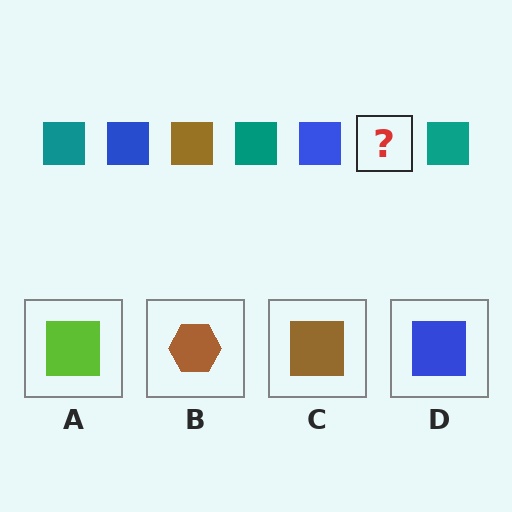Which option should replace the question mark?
Option C.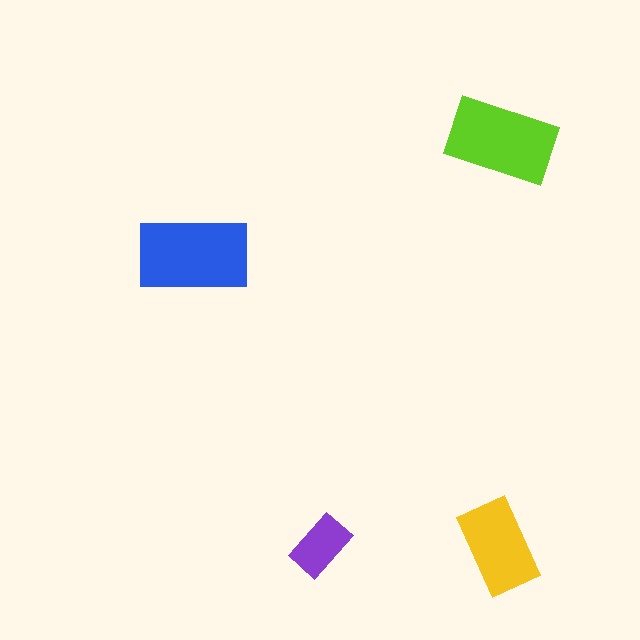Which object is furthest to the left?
The blue rectangle is leftmost.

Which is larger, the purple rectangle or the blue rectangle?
The blue one.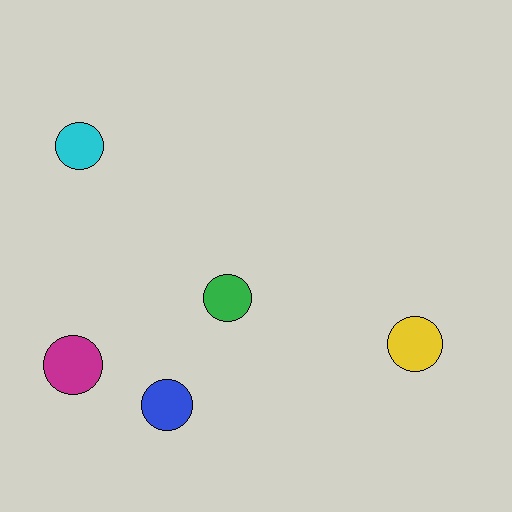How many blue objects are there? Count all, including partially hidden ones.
There is 1 blue object.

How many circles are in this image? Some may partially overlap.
There are 5 circles.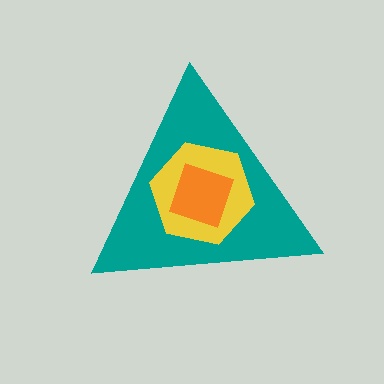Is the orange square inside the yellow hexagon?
Yes.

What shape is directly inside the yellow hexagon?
The orange square.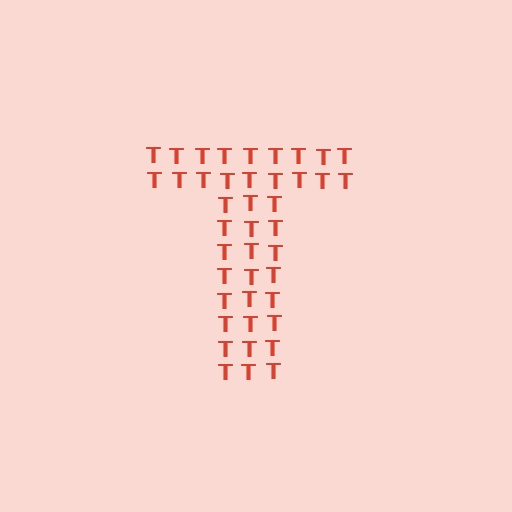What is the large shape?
The large shape is the letter T.